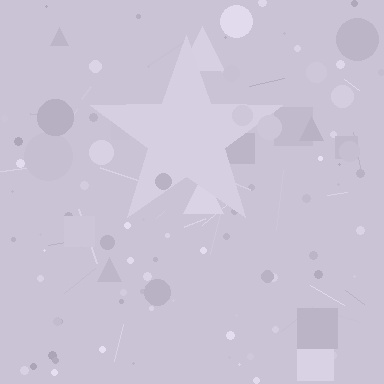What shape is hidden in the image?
A star is hidden in the image.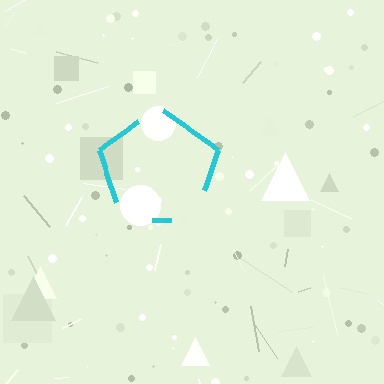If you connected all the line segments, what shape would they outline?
They would outline a pentagon.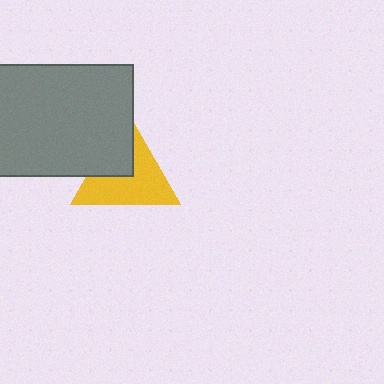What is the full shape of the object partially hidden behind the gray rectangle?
The partially hidden object is a yellow triangle.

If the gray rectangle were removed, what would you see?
You would see the complete yellow triangle.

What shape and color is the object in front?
The object in front is a gray rectangle.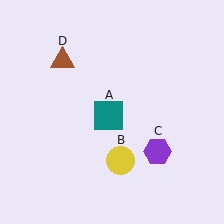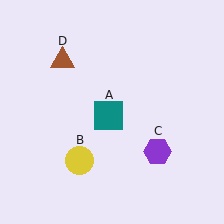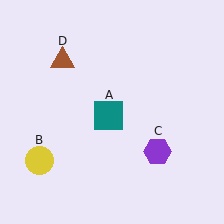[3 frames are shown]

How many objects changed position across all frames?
1 object changed position: yellow circle (object B).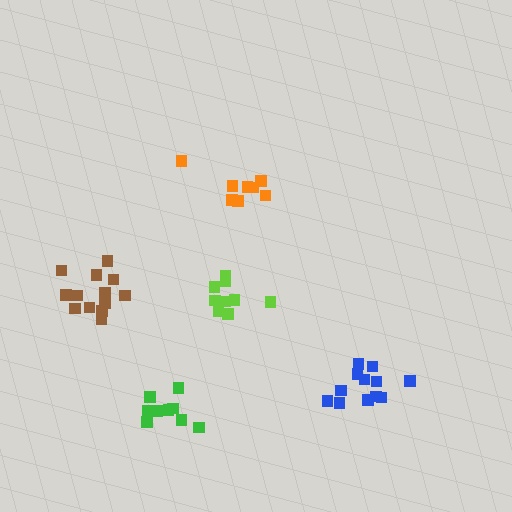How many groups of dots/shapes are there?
There are 5 groups.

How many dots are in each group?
Group 1: 13 dots, Group 2: 11 dots, Group 3: 12 dots, Group 4: 8 dots, Group 5: 9 dots (53 total).